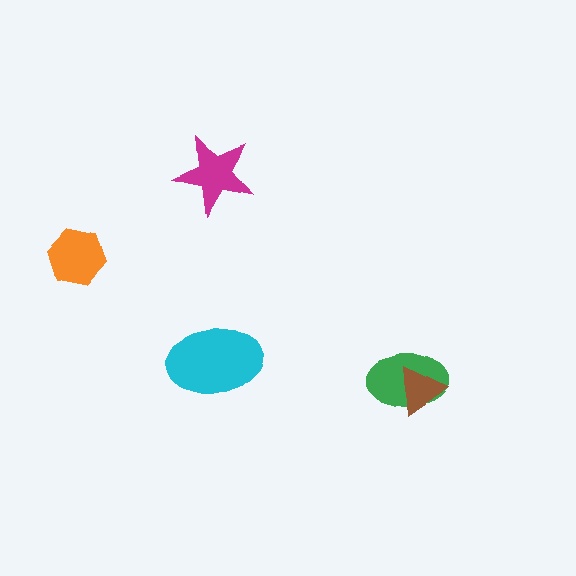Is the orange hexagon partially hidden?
No, no other shape covers it.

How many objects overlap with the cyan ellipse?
0 objects overlap with the cyan ellipse.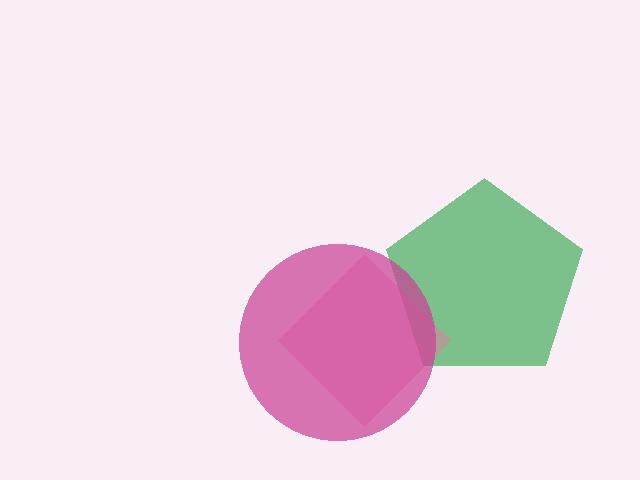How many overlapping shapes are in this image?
There are 3 overlapping shapes in the image.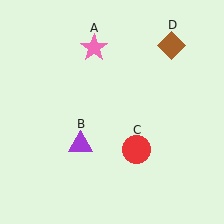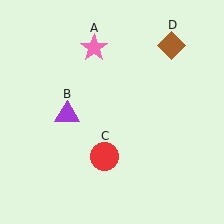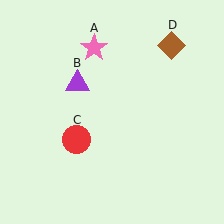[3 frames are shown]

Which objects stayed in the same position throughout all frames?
Pink star (object A) and brown diamond (object D) remained stationary.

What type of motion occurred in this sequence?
The purple triangle (object B), red circle (object C) rotated clockwise around the center of the scene.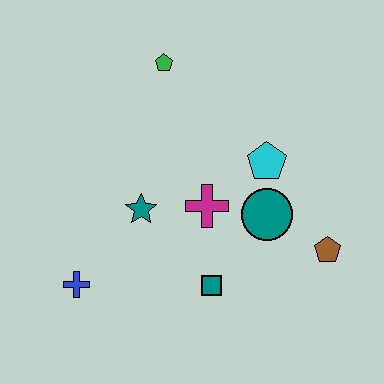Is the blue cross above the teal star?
No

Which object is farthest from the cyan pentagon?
The blue cross is farthest from the cyan pentagon.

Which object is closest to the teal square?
The magenta cross is closest to the teal square.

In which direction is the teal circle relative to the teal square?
The teal circle is above the teal square.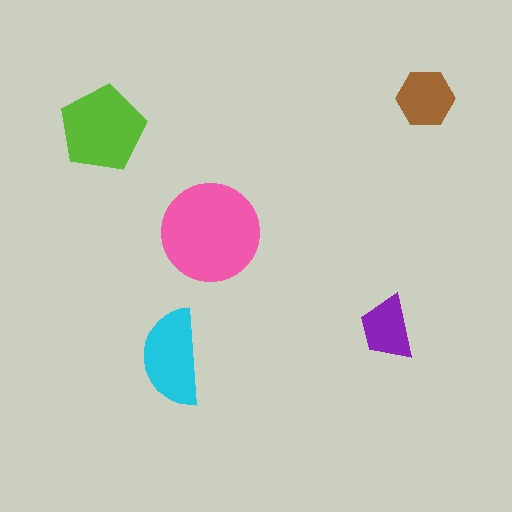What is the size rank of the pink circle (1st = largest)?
1st.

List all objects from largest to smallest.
The pink circle, the lime pentagon, the cyan semicircle, the brown hexagon, the purple trapezoid.